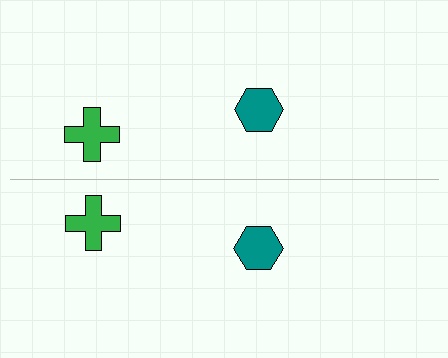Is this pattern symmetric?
Yes, this pattern has bilateral (reflection) symmetry.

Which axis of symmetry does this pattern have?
The pattern has a horizontal axis of symmetry running through the center of the image.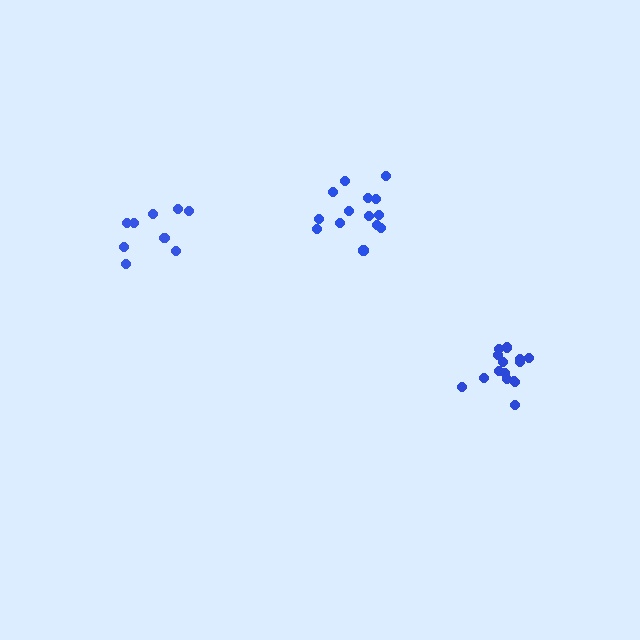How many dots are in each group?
Group 1: 9 dots, Group 2: 14 dots, Group 3: 15 dots (38 total).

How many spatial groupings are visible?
There are 3 spatial groupings.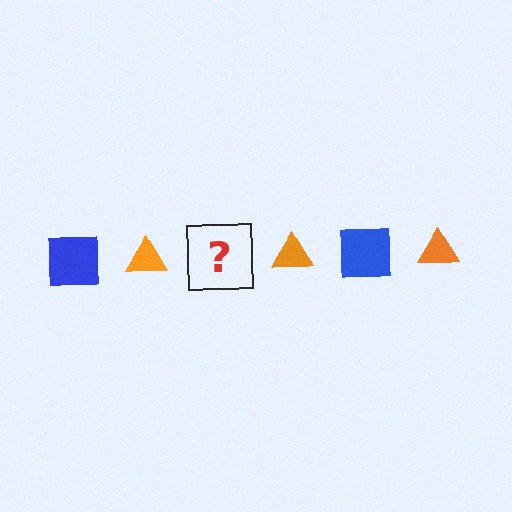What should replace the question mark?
The question mark should be replaced with a blue square.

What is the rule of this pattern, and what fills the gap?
The rule is that the pattern alternates between blue square and orange triangle. The gap should be filled with a blue square.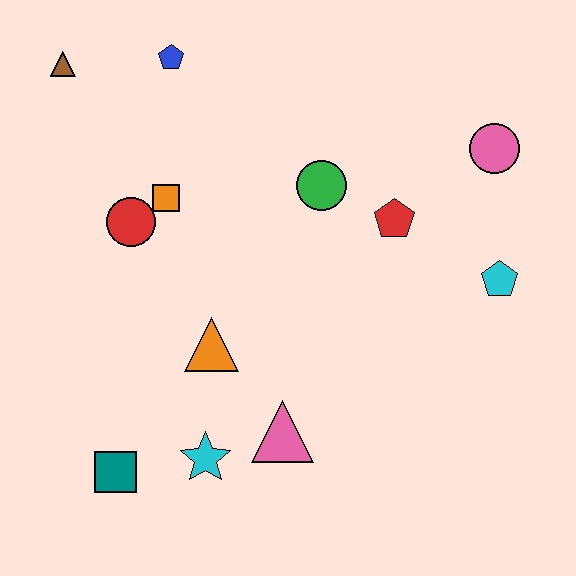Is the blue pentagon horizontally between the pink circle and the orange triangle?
No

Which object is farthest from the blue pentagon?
The teal square is farthest from the blue pentagon.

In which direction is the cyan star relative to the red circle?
The cyan star is below the red circle.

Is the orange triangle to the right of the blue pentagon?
Yes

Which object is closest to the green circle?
The red pentagon is closest to the green circle.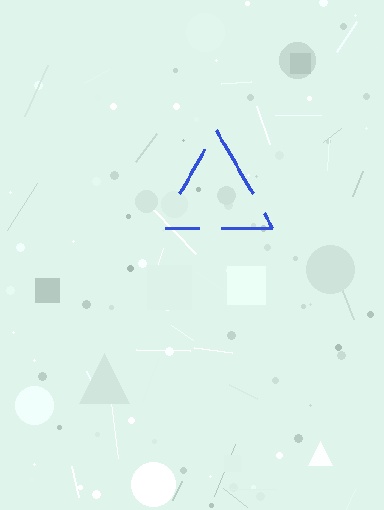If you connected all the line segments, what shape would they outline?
They would outline a triangle.